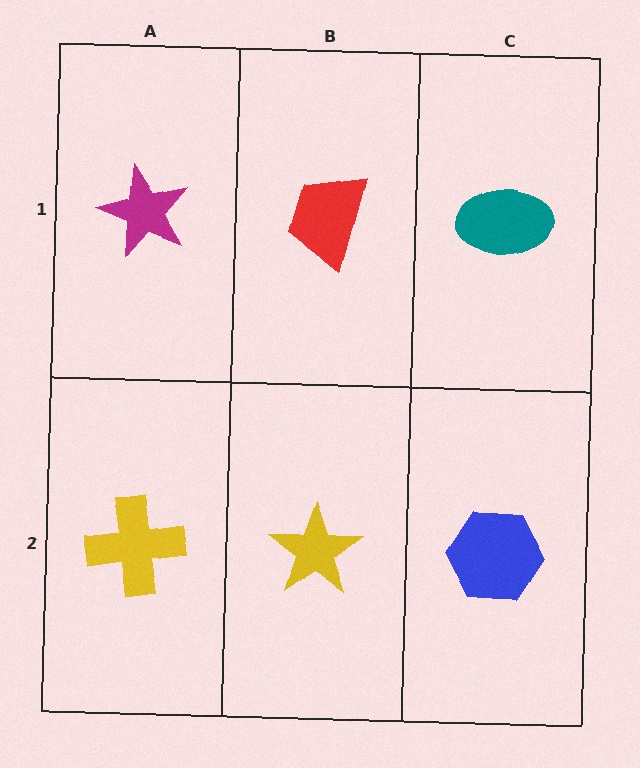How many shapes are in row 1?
3 shapes.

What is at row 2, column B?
A yellow star.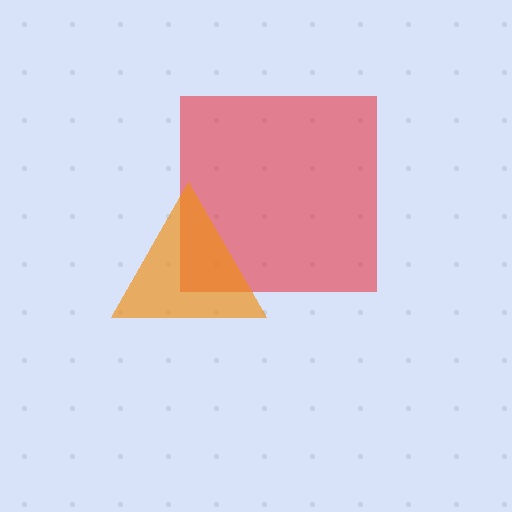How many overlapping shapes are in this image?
There are 2 overlapping shapes in the image.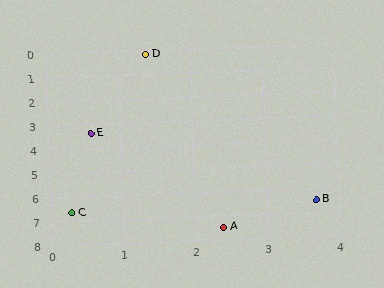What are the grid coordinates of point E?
Point E is at approximately (0.6, 3.4).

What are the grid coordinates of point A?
Point A is at approximately (2.4, 7.5).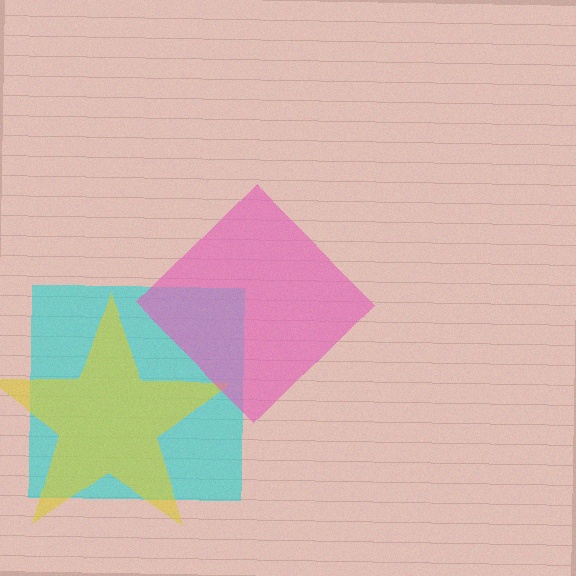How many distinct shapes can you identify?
There are 3 distinct shapes: a cyan square, a yellow star, a pink diamond.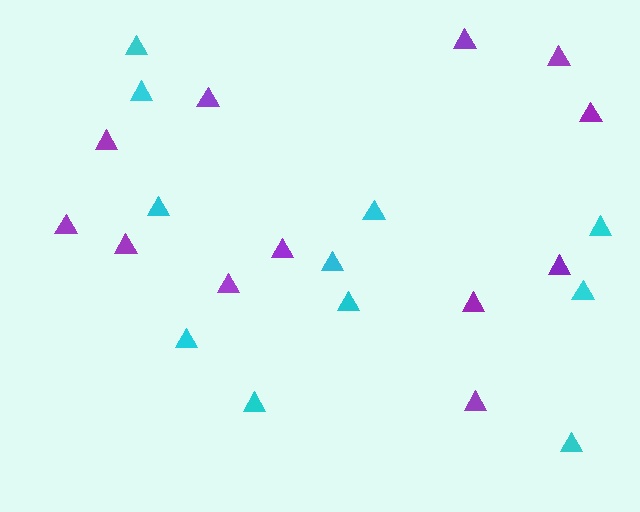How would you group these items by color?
There are 2 groups: one group of purple triangles (12) and one group of cyan triangles (11).